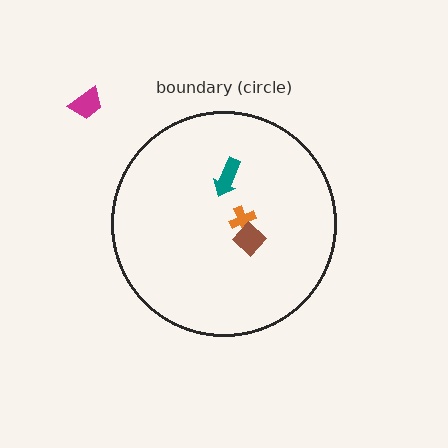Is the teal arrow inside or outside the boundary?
Inside.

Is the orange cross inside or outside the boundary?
Inside.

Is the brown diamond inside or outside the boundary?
Inside.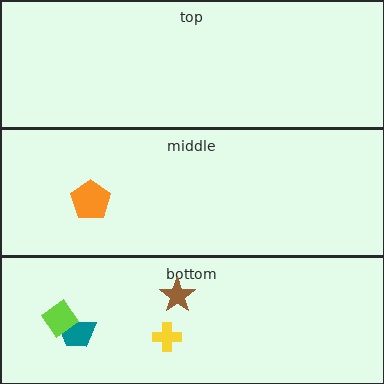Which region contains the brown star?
The bottom region.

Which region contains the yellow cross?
The bottom region.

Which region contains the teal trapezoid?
The bottom region.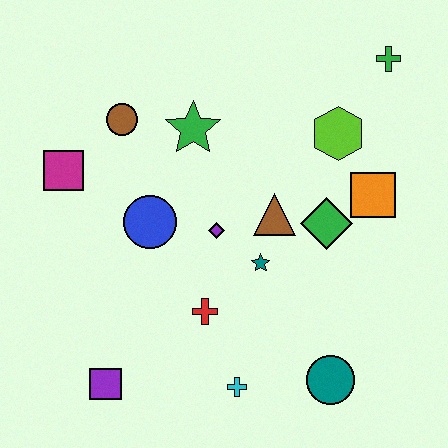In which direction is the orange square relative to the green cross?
The orange square is below the green cross.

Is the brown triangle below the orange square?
Yes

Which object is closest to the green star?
The brown circle is closest to the green star.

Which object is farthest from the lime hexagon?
The purple square is farthest from the lime hexagon.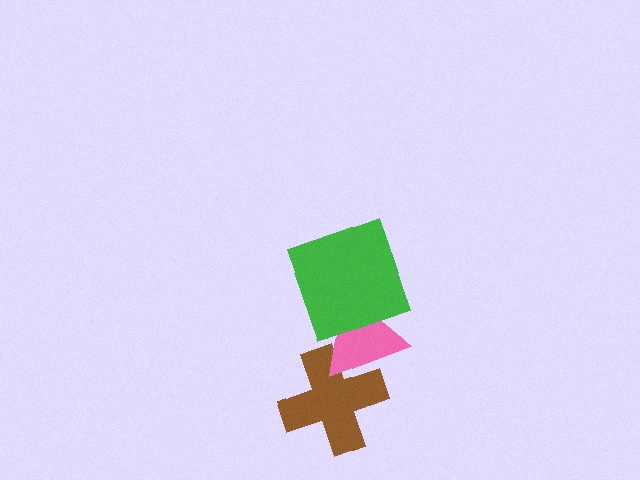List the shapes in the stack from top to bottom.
From top to bottom: the green square, the pink triangle, the brown cross.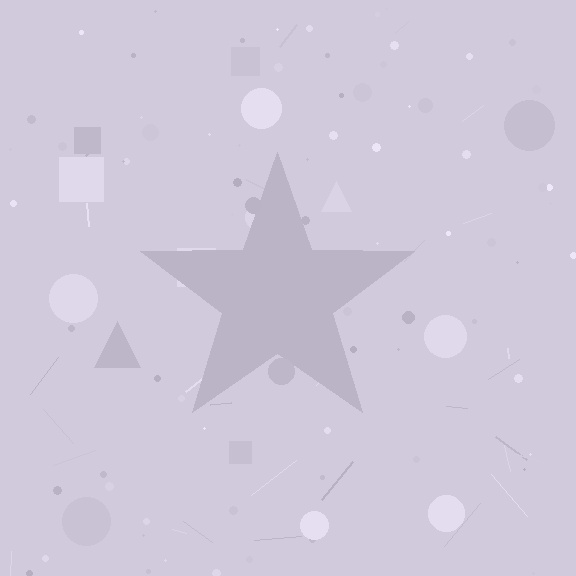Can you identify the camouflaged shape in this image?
The camouflaged shape is a star.